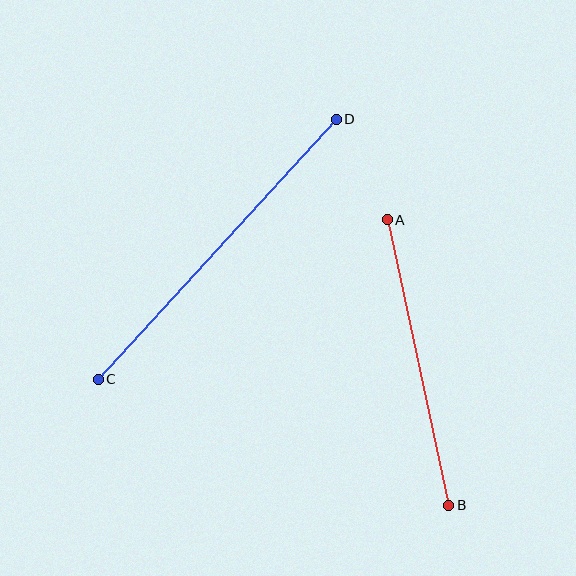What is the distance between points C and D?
The distance is approximately 352 pixels.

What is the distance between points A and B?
The distance is approximately 292 pixels.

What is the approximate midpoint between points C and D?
The midpoint is at approximately (217, 249) pixels.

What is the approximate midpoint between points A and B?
The midpoint is at approximately (418, 362) pixels.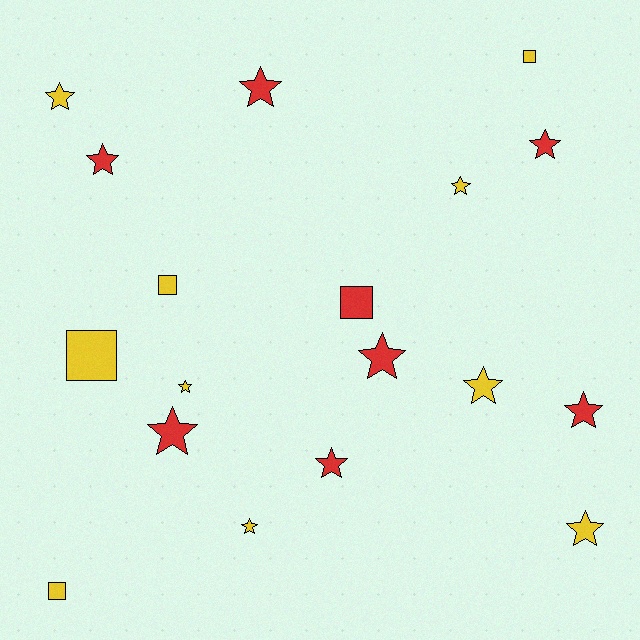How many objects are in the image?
There are 18 objects.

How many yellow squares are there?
There are 4 yellow squares.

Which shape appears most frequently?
Star, with 13 objects.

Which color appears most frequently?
Yellow, with 10 objects.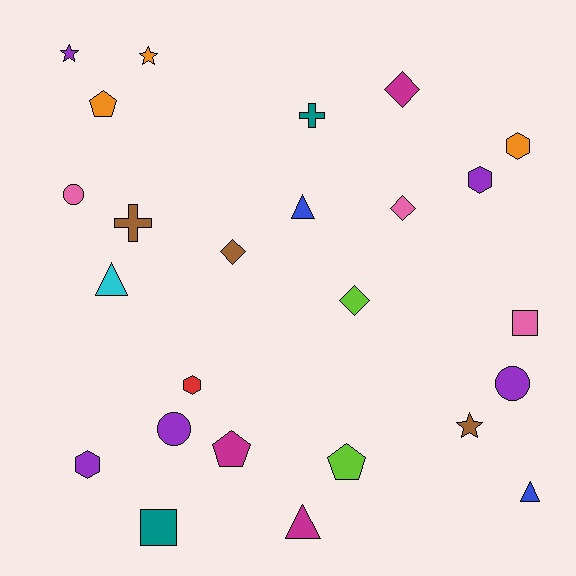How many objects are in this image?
There are 25 objects.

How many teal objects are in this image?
There are 2 teal objects.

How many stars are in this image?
There are 3 stars.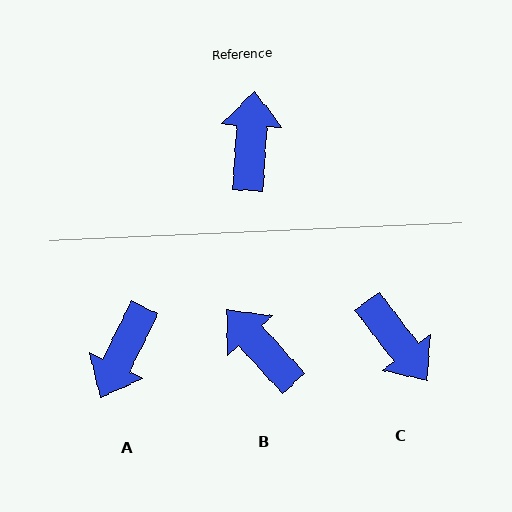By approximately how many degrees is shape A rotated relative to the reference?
Approximately 158 degrees counter-clockwise.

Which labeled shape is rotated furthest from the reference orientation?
A, about 158 degrees away.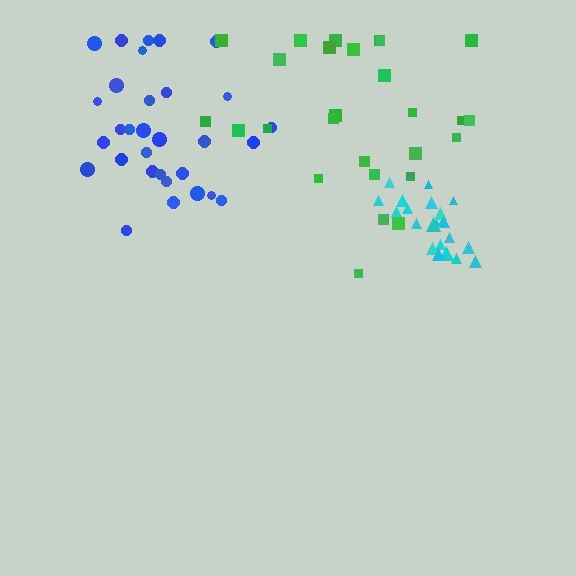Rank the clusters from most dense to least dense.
cyan, blue, green.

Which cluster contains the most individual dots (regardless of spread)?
Blue (31).